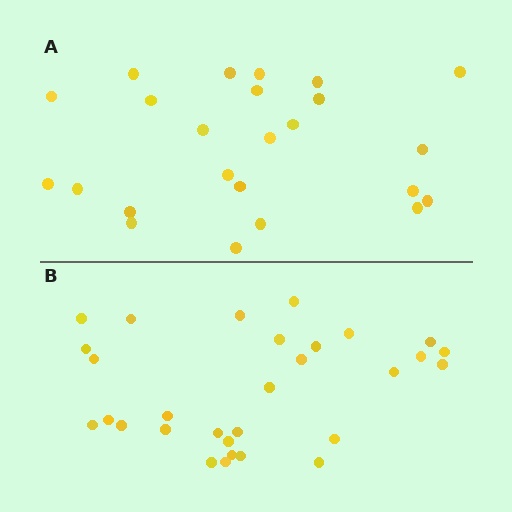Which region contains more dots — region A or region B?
Region B (the bottom region) has more dots.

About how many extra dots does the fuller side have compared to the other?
Region B has about 6 more dots than region A.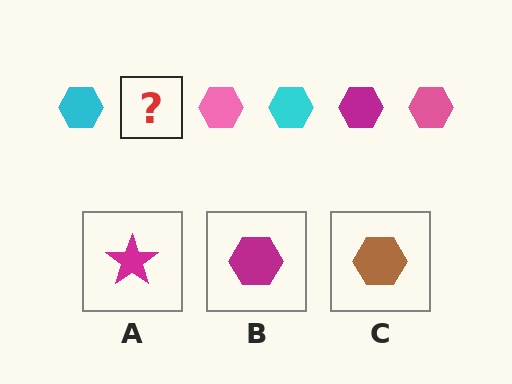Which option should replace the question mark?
Option B.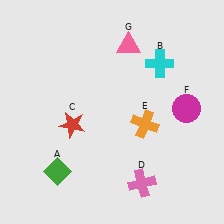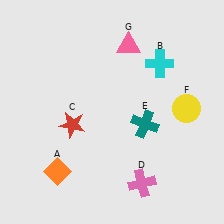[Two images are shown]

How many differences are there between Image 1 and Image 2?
There are 3 differences between the two images.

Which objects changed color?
A changed from green to orange. E changed from orange to teal. F changed from magenta to yellow.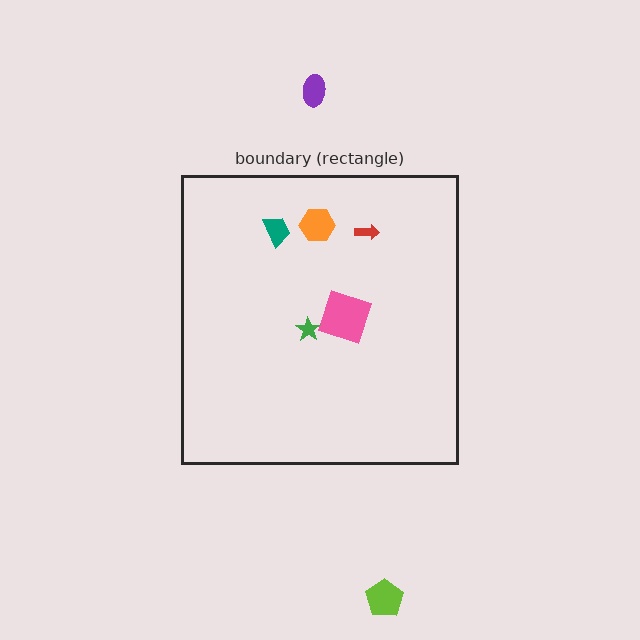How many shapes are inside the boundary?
5 inside, 2 outside.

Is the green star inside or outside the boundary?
Inside.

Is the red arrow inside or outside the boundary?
Inside.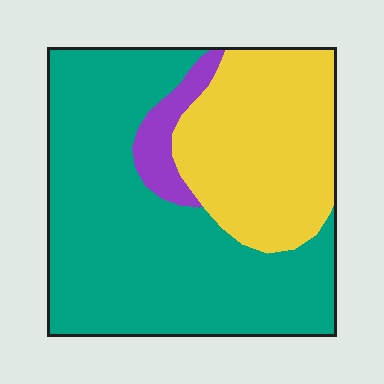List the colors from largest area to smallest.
From largest to smallest: teal, yellow, purple.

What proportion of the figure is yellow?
Yellow takes up between a quarter and a half of the figure.